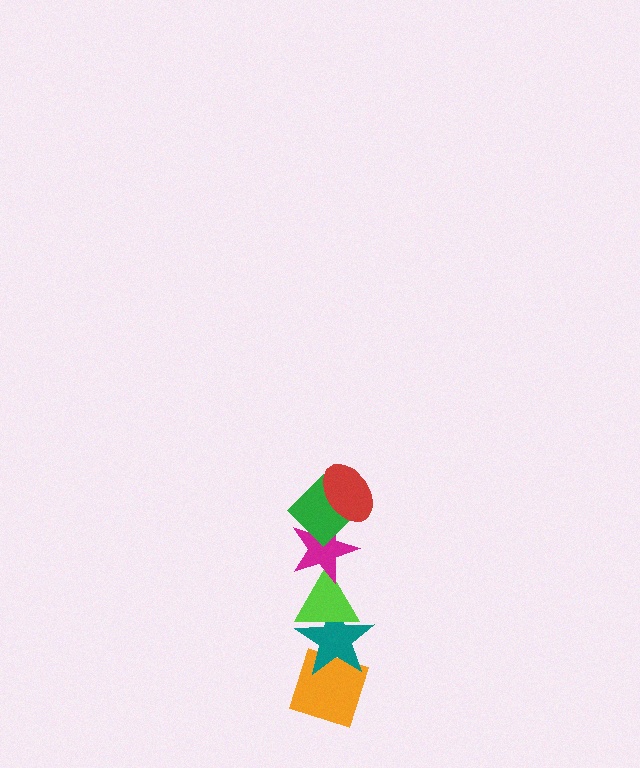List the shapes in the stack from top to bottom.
From top to bottom: the red ellipse, the green diamond, the magenta star, the lime triangle, the teal star, the orange diamond.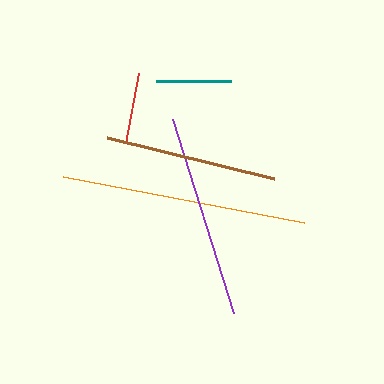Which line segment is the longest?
The orange line is the longest at approximately 245 pixels.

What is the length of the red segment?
The red segment is approximately 72 pixels long.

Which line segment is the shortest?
The red line is the shortest at approximately 72 pixels.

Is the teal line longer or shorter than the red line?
The teal line is longer than the red line.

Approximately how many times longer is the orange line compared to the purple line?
The orange line is approximately 1.2 times the length of the purple line.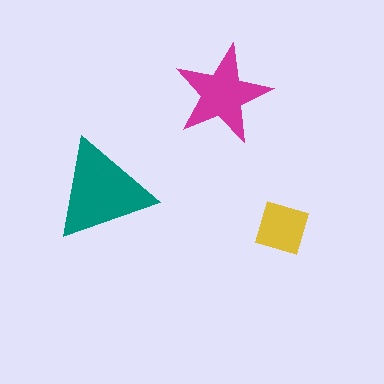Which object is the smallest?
The yellow diamond.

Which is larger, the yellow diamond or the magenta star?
The magenta star.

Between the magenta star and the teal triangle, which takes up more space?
The teal triangle.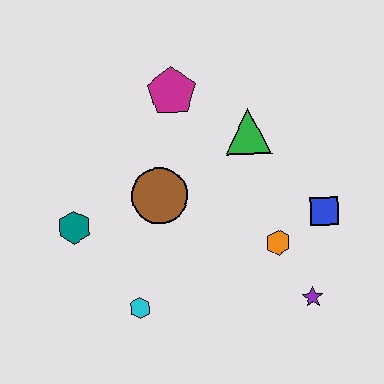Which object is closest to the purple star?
The orange hexagon is closest to the purple star.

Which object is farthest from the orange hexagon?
The teal hexagon is farthest from the orange hexagon.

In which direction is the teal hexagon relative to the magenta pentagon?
The teal hexagon is below the magenta pentagon.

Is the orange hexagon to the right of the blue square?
No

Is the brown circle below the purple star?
No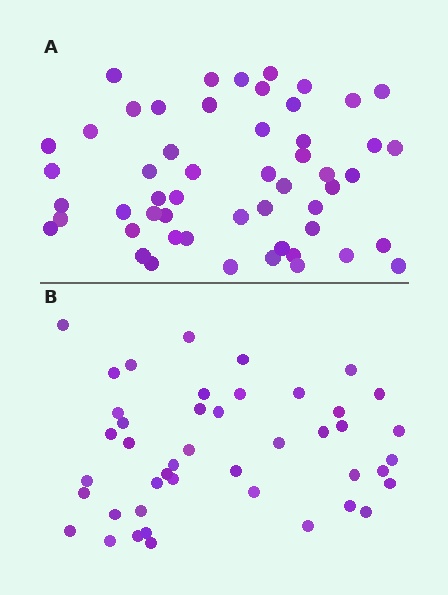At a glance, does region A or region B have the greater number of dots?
Region A (the top region) has more dots.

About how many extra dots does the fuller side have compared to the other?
Region A has roughly 8 or so more dots than region B.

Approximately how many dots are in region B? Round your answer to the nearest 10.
About 40 dots. (The exact count is 44, which rounds to 40.)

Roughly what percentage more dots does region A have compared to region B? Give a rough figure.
About 20% more.